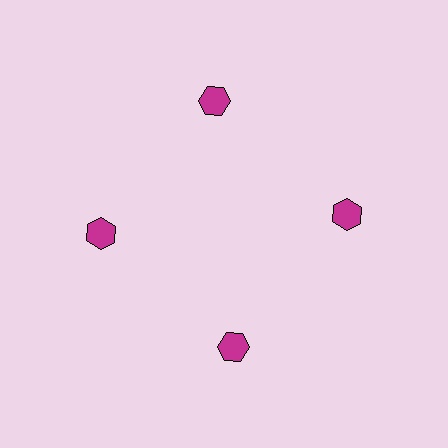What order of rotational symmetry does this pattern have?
This pattern has 4-fold rotational symmetry.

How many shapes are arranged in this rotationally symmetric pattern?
There are 4 shapes, arranged in 4 groups of 1.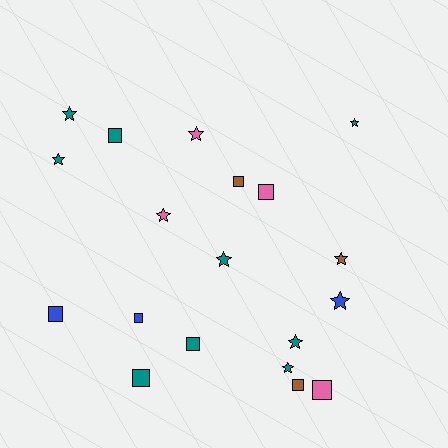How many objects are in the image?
There are 19 objects.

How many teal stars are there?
There are 6 teal stars.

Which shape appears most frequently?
Star, with 10 objects.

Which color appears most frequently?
Teal, with 9 objects.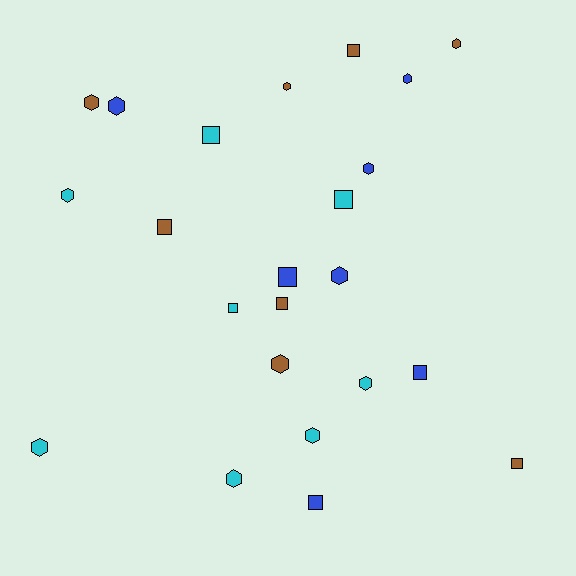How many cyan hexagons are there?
There are 5 cyan hexagons.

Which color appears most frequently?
Cyan, with 8 objects.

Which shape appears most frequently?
Hexagon, with 13 objects.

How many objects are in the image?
There are 23 objects.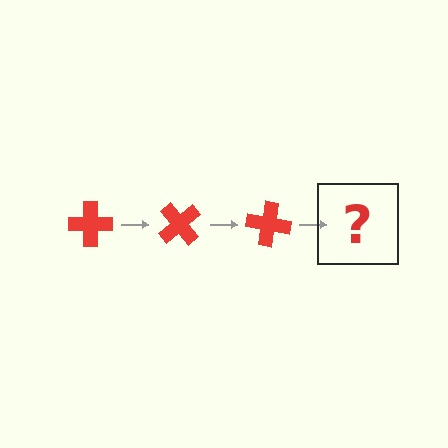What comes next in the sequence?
The next element should be a red cross rotated 150 degrees.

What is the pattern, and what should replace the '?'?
The pattern is that the cross rotates 50 degrees each step. The '?' should be a red cross rotated 150 degrees.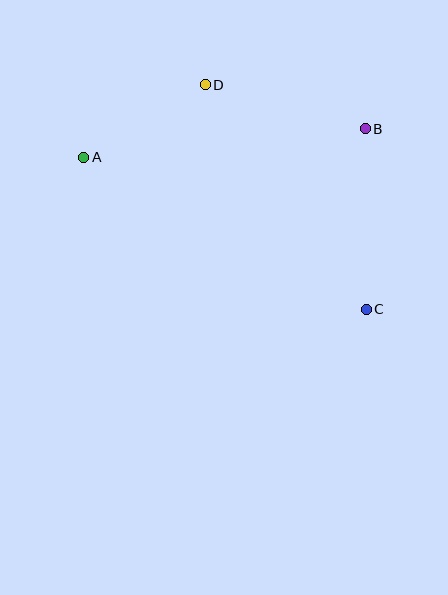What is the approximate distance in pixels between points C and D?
The distance between C and D is approximately 276 pixels.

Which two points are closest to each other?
Points A and D are closest to each other.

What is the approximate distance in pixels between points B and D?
The distance between B and D is approximately 166 pixels.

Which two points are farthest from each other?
Points A and C are farthest from each other.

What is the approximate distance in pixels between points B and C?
The distance between B and C is approximately 180 pixels.